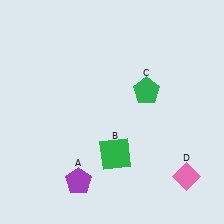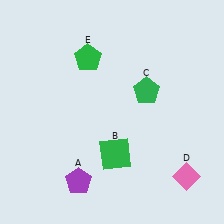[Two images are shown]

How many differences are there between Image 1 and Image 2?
There is 1 difference between the two images.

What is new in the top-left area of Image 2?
A green pentagon (E) was added in the top-left area of Image 2.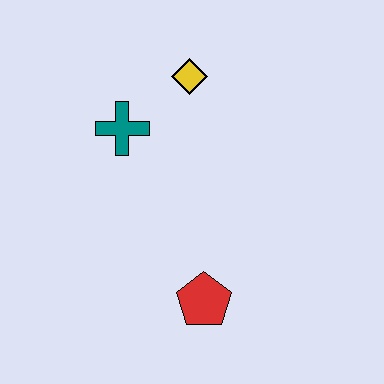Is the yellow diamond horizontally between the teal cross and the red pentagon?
Yes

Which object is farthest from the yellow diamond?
The red pentagon is farthest from the yellow diamond.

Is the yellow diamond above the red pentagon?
Yes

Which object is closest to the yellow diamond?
The teal cross is closest to the yellow diamond.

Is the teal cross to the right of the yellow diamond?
No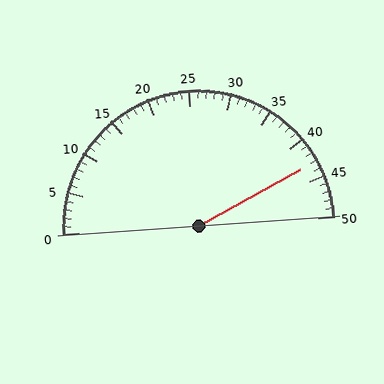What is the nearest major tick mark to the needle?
The nearest major tick mark is 45.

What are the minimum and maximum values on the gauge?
The gauge ranges from 0 to 50.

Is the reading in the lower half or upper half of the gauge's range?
The reading is in the upper half of the range (0 to 50).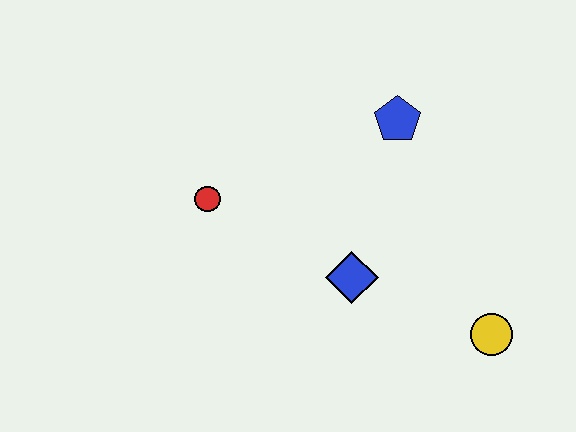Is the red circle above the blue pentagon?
No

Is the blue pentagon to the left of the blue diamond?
No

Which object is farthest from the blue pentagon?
The yellow circle is farthest from the blue pentagon.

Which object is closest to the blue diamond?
The yellow circle is closest to the blue diamond.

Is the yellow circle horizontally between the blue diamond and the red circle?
No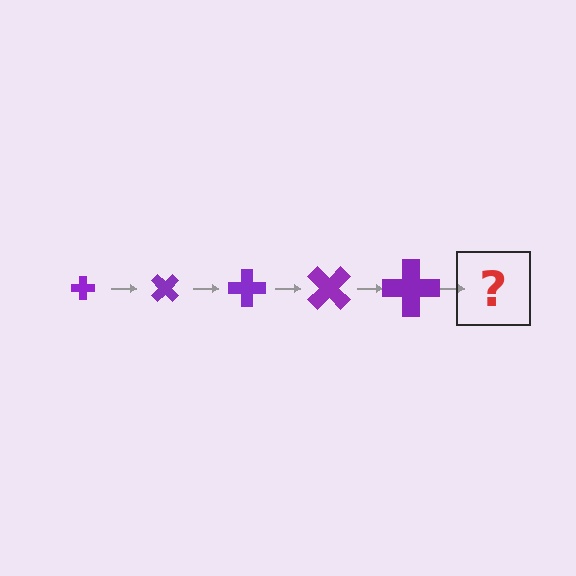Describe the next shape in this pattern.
It should be a cross, larger than the previous one and rotated 225 degrees from the start.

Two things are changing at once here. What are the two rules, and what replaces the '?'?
The two rules are that the cross grows larger each step and it rotates 45 degrees each step. The '?' should be a cross, larger than the previous one and rotated 225 degrees from the start.